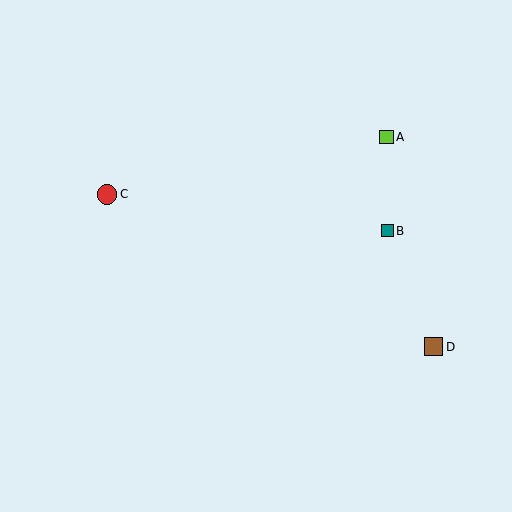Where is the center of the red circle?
The center of the red circle is at (107, 194).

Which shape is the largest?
The red circle (labeled C) is the largest.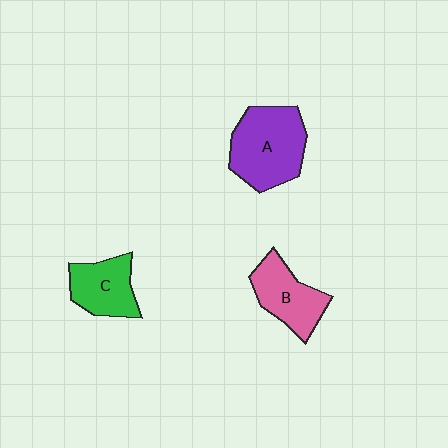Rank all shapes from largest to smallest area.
From largest to smallest: A (purple), B (pink), C (green).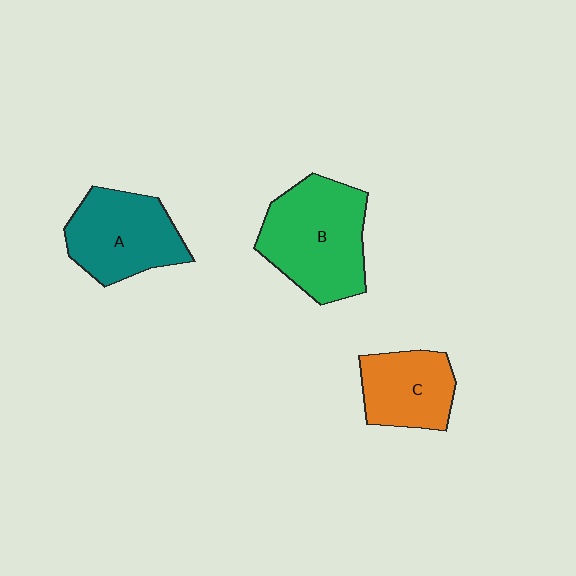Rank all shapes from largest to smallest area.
From largest to smallest: B (green), A (teal), C (orange).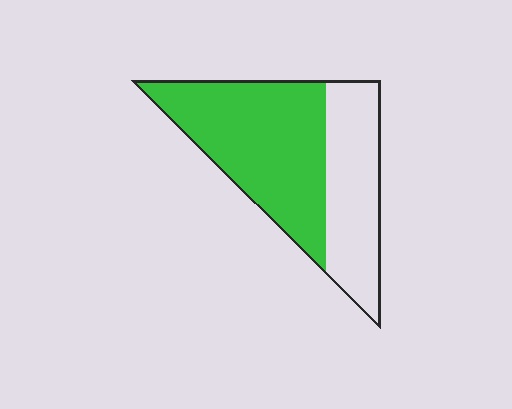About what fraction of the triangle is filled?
About three fifths (3/5).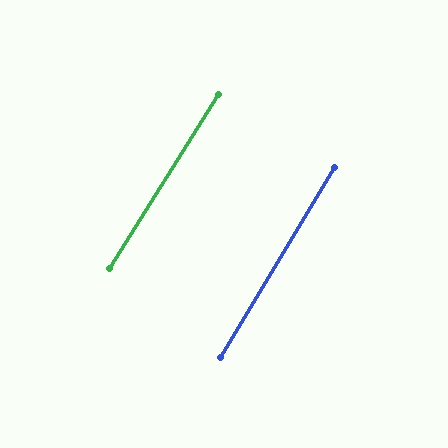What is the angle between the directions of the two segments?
Approximately 1 degree.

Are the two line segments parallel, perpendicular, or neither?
Parallel — their directions differ by only 1.3°.